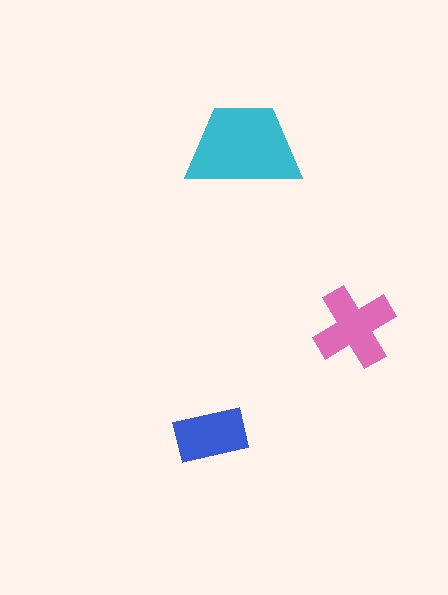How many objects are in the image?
There are 3 objects in the image.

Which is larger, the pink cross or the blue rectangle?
The pink cross.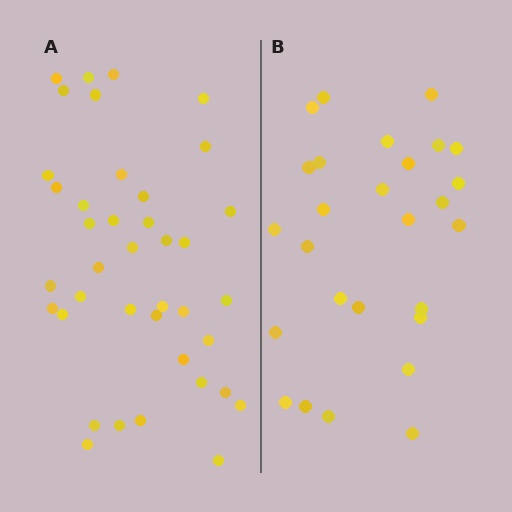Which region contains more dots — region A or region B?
Region A (the left region) has more dots.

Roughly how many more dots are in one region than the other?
Region A has roughly 12 or so more dots than region B.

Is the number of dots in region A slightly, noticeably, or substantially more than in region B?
Region A has noticeably more, but not dramatically so. The ratio is roughly 1.4 to 1.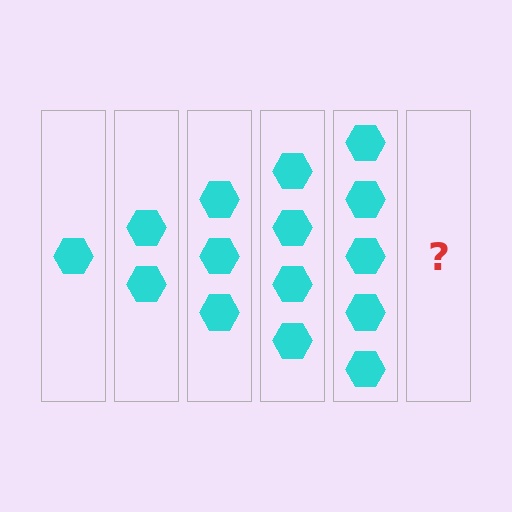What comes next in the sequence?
The next element should be 6 hexagons.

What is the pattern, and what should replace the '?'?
The pattern is that each step adds one more hexagon. The '?' should be 6 hexagons.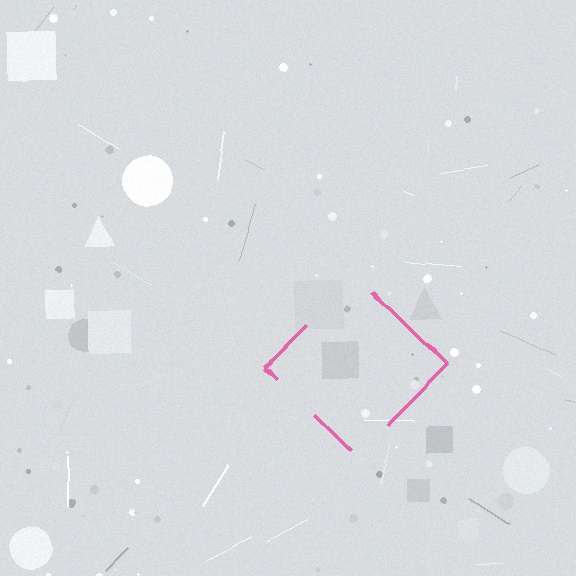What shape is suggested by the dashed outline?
The dashed outline suggests a diamond.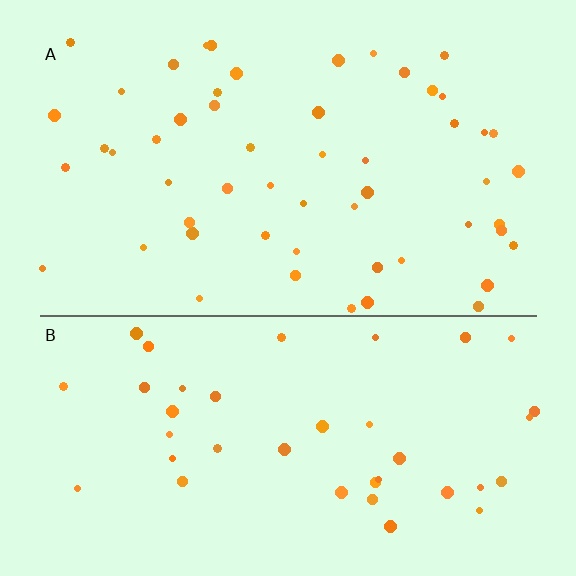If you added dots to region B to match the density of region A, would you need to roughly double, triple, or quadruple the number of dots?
Approximately double.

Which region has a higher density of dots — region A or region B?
A (the top).